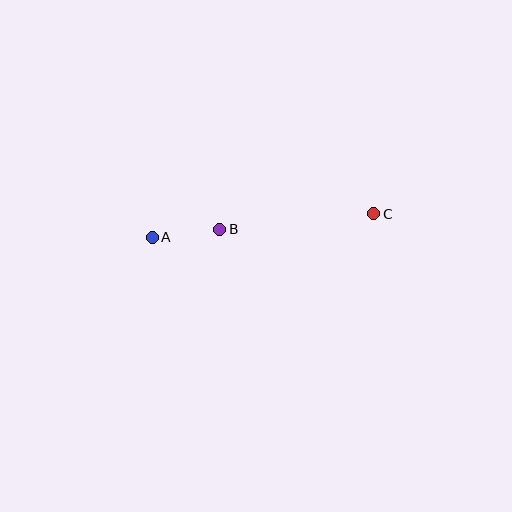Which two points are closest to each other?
Points A and B are closest to each other.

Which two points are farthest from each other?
Points A and C are farthest from each other.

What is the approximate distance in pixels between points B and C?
The distance between B and C is approximately 155 pixels.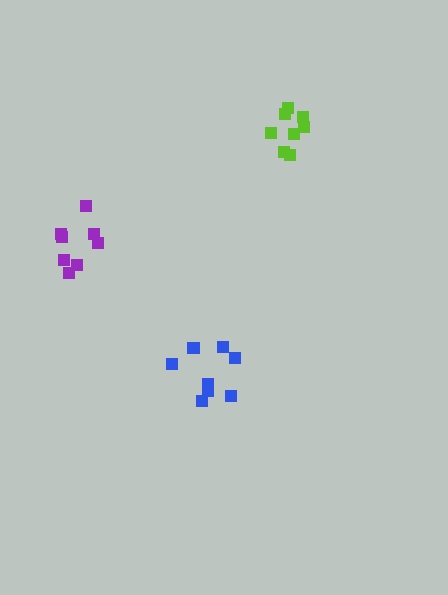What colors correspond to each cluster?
The clusters are colored: blue, lime, purple.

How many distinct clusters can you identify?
There are 3 distinct clusters.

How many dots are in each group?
Group 1: 9 dots, Group 2: 8 dots, Group 3: 8 dots (25 total).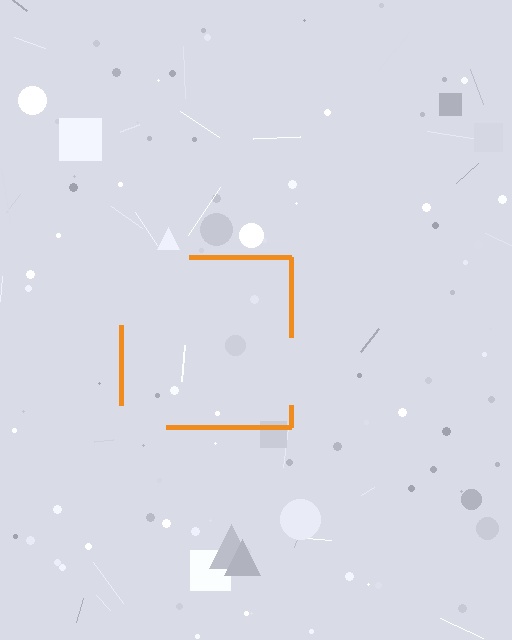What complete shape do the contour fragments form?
The contour fragments form a square.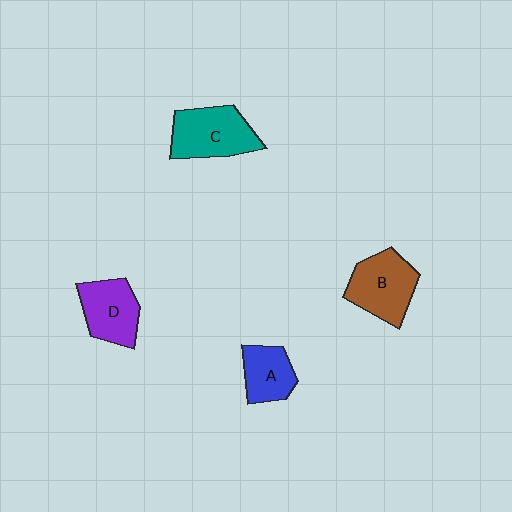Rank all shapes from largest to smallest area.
From largest to smallest: C (teal), B (brown), D (purple), A (blue).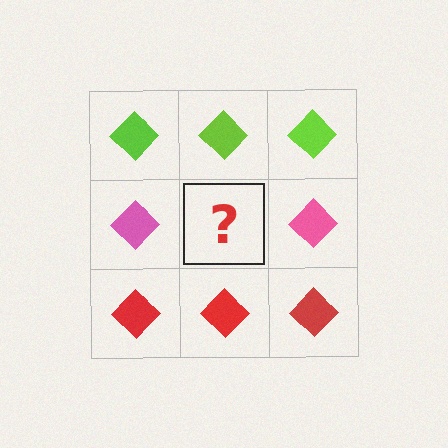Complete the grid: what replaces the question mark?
The question mark should be replaced with a pink diamond.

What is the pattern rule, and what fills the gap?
The rule is that each row has a consistent color. The gap should be filled with a pink diamond.